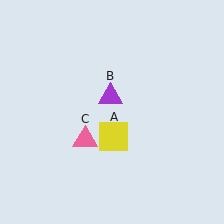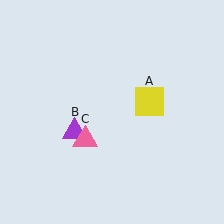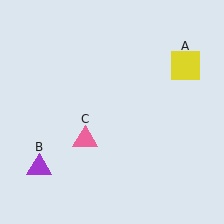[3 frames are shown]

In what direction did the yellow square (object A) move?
The yellow square (object A) moved up and to the right.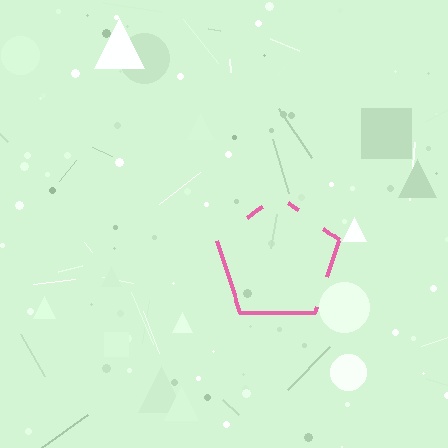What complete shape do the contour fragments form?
The contour fragments form a pentagon.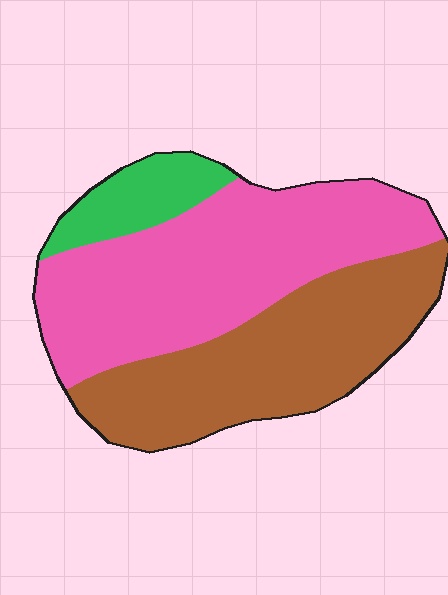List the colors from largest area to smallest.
From largest to smallest: pink, brown, green.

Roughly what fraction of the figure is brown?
Brown covers roughly 40% of the figure.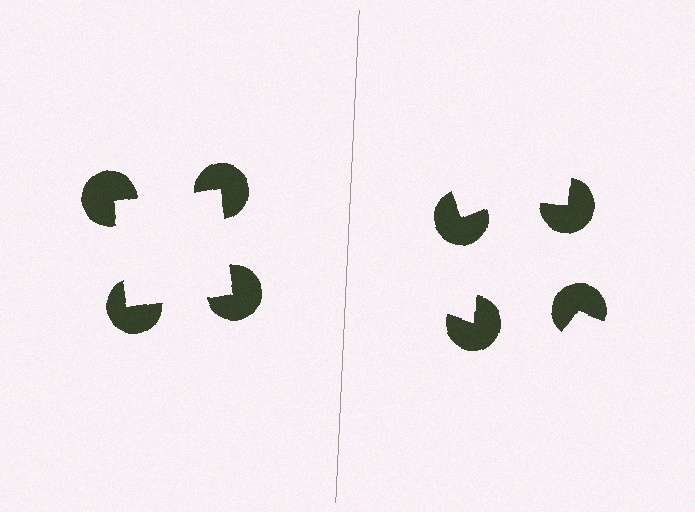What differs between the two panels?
The pac-man discs are positioned identically on both sides; only the wedge orientations differ. On the left they align to a square; on the right they are misaligned.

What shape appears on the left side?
An illusory square.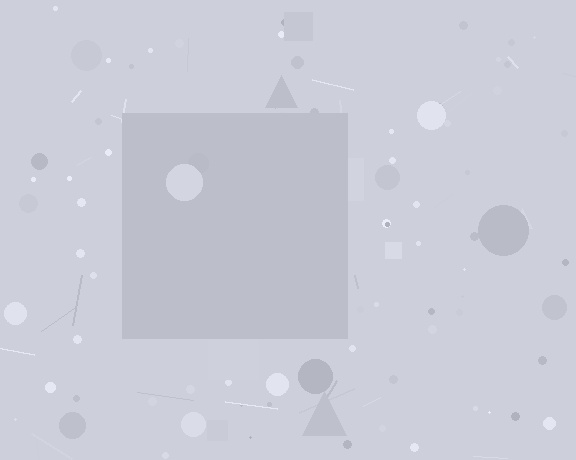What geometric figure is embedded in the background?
A square is embedded in the background.